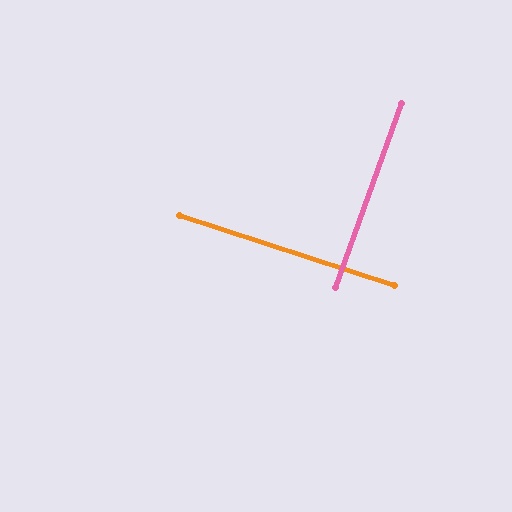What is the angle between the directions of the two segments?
Approximately 88 degrees.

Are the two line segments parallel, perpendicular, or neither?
Perpendicular — they meet at approximately 88°.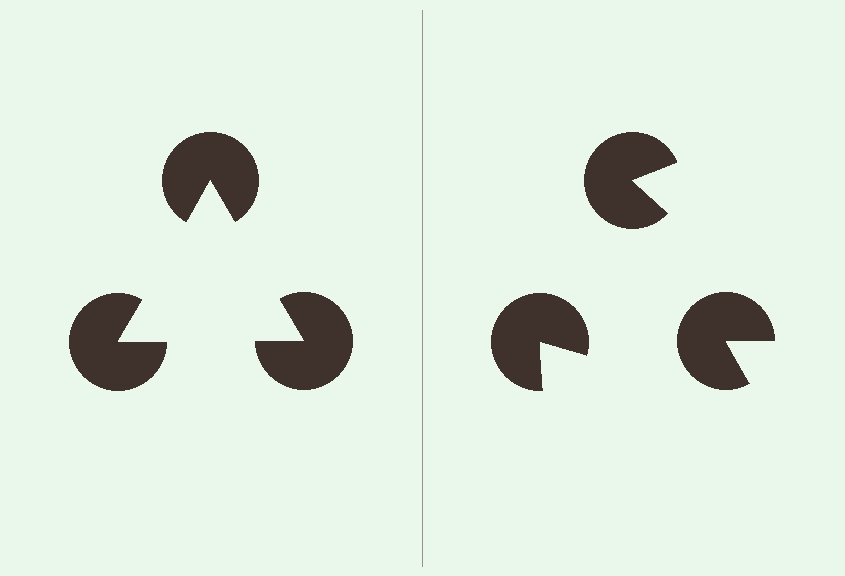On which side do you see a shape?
An illusory triangle appears on the left side. On the right side the wedge cuts are rotated, so no coherent shape forms.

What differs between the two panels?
The pac-man discs are positioned identically on both sides; only the wedge orientations differ. On the left they align to a triangle; on the right they are misaligned.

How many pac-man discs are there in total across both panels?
6 — 3 on each side.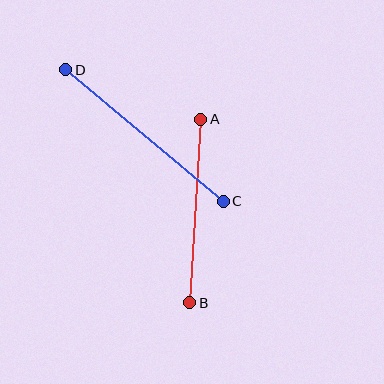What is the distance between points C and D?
The distance is approximately 205 pixels.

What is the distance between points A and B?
The distance is approximately 184 pixels.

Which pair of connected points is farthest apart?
Points C and D are farthest apart.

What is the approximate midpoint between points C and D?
The midpoint is at approximately (144, 135) pixels.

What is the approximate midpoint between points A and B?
The midpoint is at approximately (195, 211) pixels.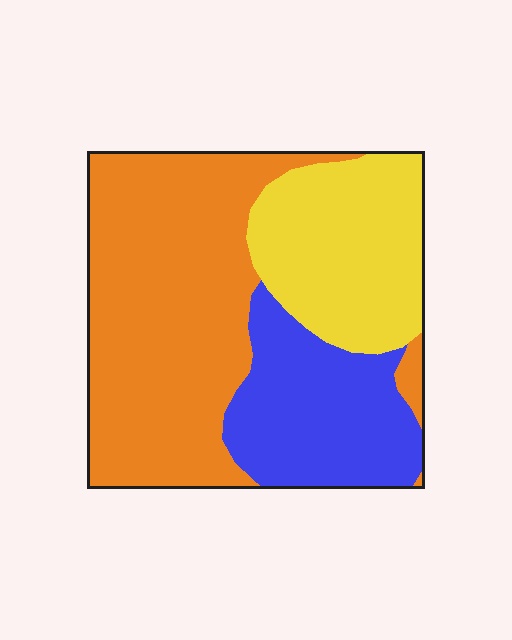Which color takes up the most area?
Orange, at roughly 50%.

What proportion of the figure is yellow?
Yellow takes up between a quarter and a half of the figure.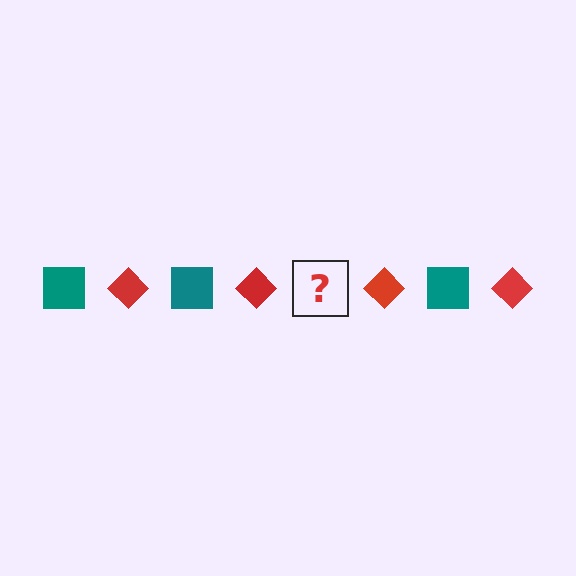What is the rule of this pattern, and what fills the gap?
The rule is that the pattern alternates between teal square and red diamond. The gap should be filled with a teal square.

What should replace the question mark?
The question mark should be replaced with a teal square.